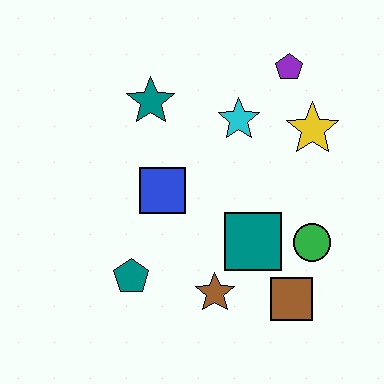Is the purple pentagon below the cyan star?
No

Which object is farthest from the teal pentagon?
The purple pentagon is farthest from the teal pentagon.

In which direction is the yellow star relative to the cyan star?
The yellow star is to the right of the cyan star.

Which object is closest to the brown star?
The teal square is closest to the brown star.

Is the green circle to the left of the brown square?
No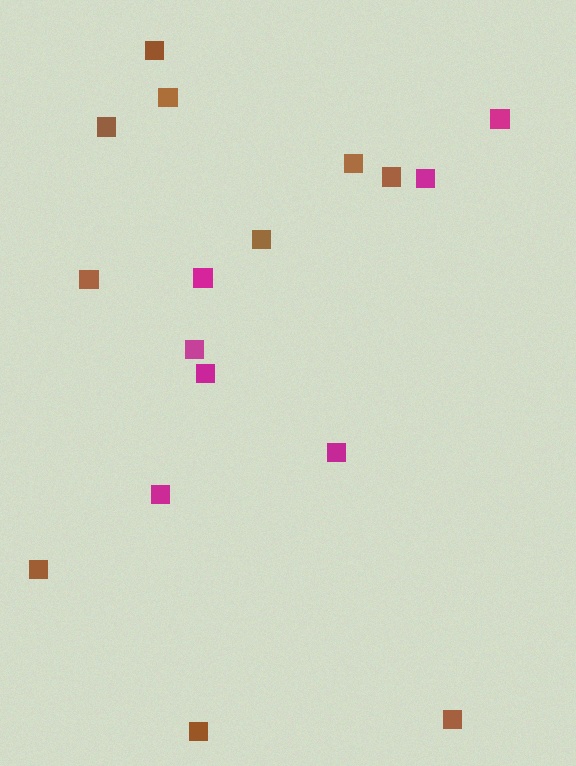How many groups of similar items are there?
There are 2 groups: one group of brown squares (10) and one group of magenta squares (7).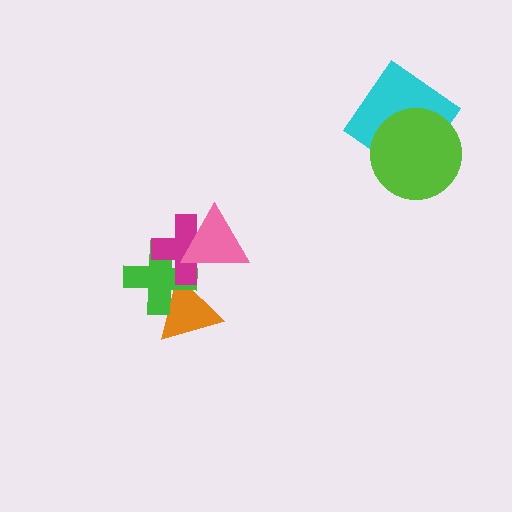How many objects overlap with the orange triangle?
2 objects overlap with the orange triangle.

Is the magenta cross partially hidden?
Yes, it is partially covered by another shape.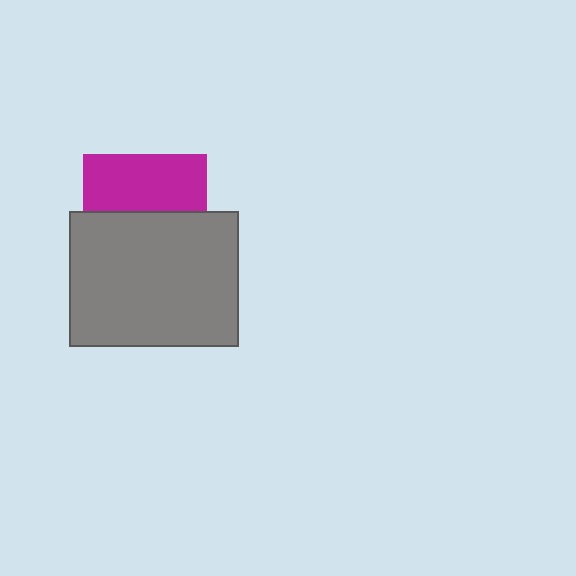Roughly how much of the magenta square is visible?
About half of it is visible (roughly 47%).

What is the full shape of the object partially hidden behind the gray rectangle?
The partially hidden object is a magenta square.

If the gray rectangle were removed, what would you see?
You would see the complete magenta square.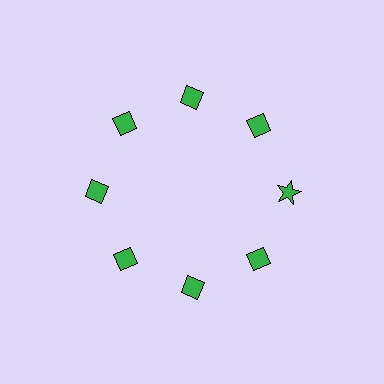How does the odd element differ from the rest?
It has a different shape: star instead of diamond.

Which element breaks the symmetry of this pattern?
The green star at roughly the 3 o'clock position breaks the symmetry. All other shapes are green diamonds.